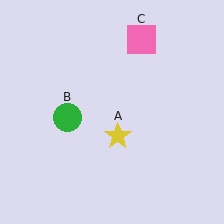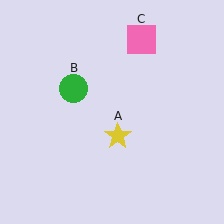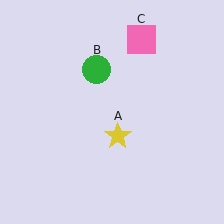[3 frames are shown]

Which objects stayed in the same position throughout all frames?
Yellow star (object A) and pink square (object C) remained stationary.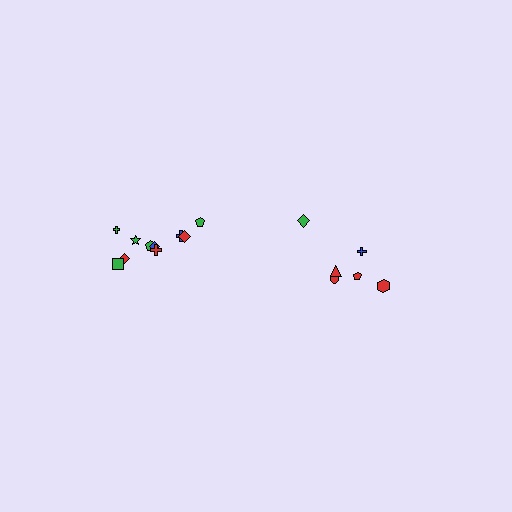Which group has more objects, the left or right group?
The left group.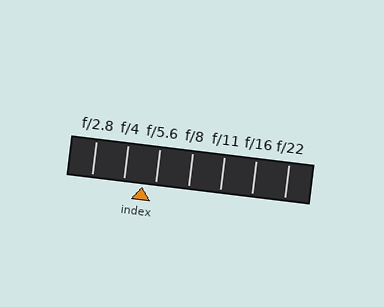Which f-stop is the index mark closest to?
The index mark is closest to f/5.6.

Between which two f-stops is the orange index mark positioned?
The index mark is between f/4 and f/5.6.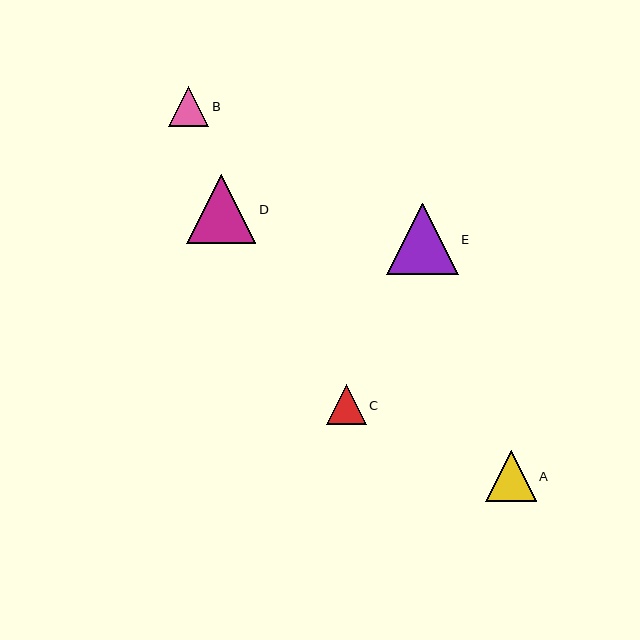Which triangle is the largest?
Triangle E is the largest with a size of approximately 72 pixels.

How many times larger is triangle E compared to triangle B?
Triangle E is approximately 1.8 times the size of triangle B.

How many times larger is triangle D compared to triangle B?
Triangle D is approximately 1.7 times the size of triangle B.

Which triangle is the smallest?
Triangle C is the smallest with a size of approximately 40 pixels.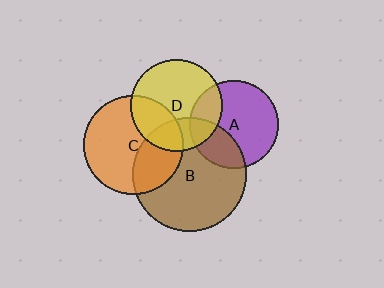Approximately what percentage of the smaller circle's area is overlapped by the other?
Approximately 35%.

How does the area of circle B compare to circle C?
Approximately 1.3 times.